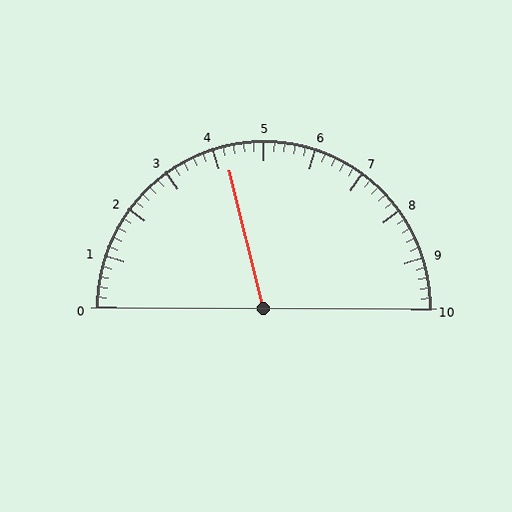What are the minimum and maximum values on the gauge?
The gauge ranges from 0 to 10.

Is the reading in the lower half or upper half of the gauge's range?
The reading is in the lower half of the range (0 to 10).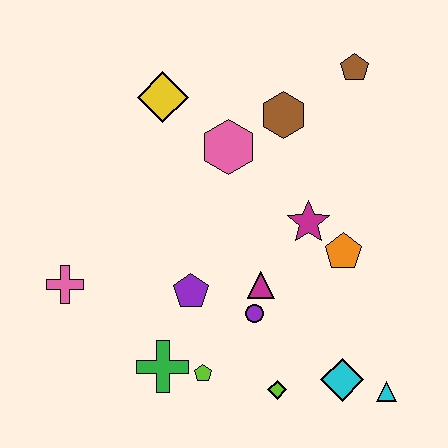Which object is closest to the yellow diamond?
The pink hexagon is closest to the yellow diamond.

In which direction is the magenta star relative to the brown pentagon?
The magenta star is below the brown pentagon.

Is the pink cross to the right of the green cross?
No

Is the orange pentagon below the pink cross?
No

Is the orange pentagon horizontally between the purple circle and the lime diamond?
No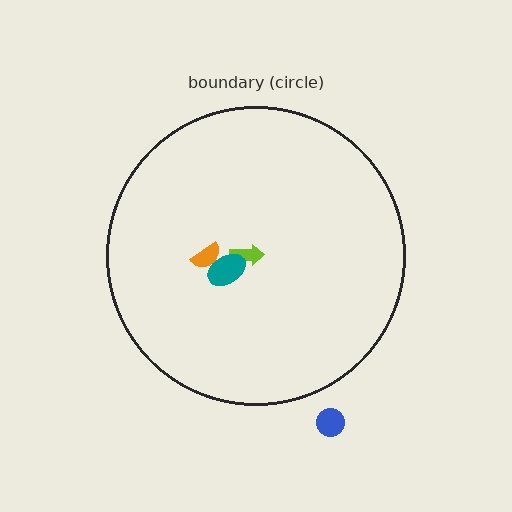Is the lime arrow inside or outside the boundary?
Inside.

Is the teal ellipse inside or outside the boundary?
Inside.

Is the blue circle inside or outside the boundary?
Outside.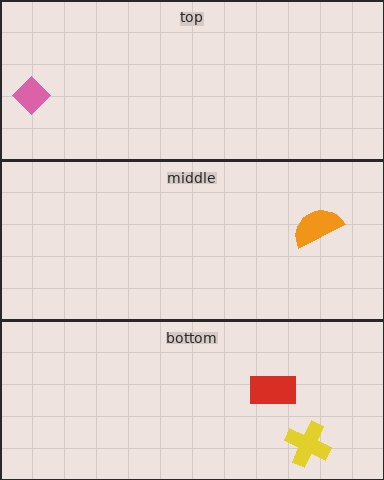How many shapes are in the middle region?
1.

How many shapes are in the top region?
1.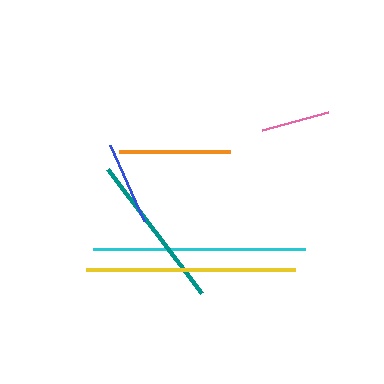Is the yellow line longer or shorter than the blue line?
The yellow line is longer than the blue line.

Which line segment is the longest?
The cyan line is the longest at approximately 212 pixels.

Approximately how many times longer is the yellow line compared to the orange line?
The yellow line is approximately 1.9 times the length of the orange line.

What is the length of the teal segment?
The teal segment is approximately 156 pixels long.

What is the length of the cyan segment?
The cyan segment is approximately 212 pixels long.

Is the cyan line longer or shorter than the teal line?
The cyan line is longer than the teal line.